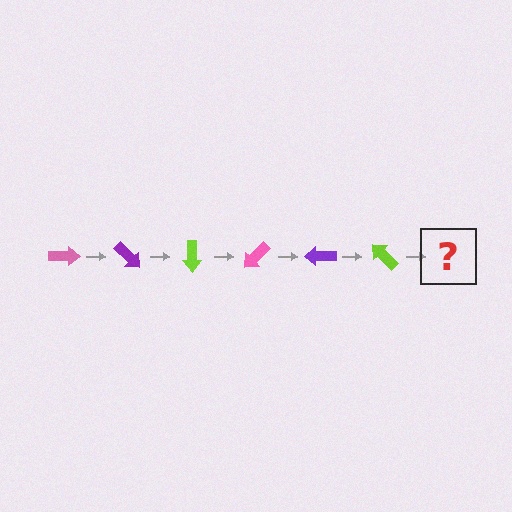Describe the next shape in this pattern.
It should be a pink arrow, rotated 270 degrees from the start.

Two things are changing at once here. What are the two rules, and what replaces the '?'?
The two rules are that it rotates 45 degrees each step and the color cycles through pink, purple, and lime. The '?' should be a pink arrow, rotated 270 degrees from the start.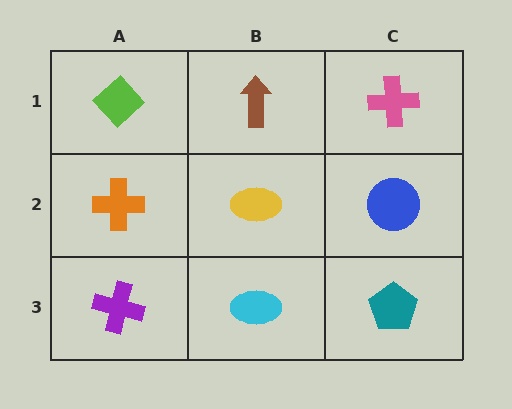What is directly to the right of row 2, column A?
A yellow ellipse.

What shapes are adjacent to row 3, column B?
A yellow ellipse (row 2, column B), a purple cross (row 3, column A), a teal pentagon (row 3, column C).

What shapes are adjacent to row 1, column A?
An orange cross (row 2, column A), a brown arrow (row 1, column B).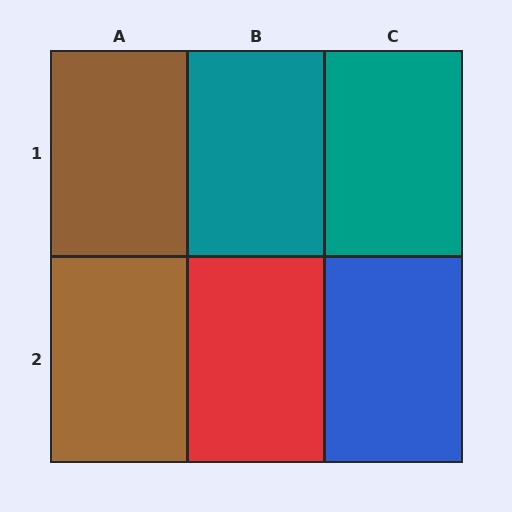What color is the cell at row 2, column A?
Brown.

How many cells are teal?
2 cells are teal.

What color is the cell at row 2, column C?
Blue.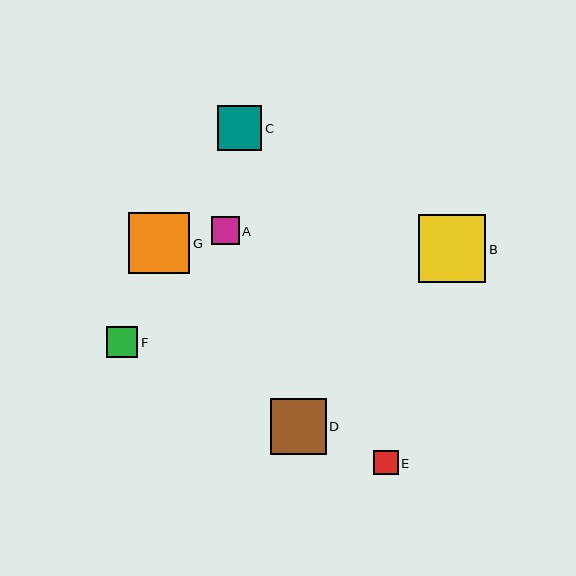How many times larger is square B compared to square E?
Square B is approximately 2.8 times the size of square E.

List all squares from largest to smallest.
From largest to smallest: B, G, D, C, F, A, E.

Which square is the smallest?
Square E is the smallest with a size of approximately 24 pixels.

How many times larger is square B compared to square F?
Square B is approximately 2.1 times the size of square F.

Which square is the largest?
Square B is the largest with a size of approximately 67 pixels.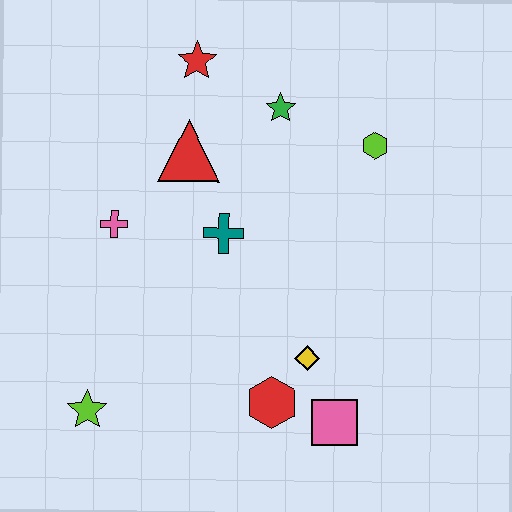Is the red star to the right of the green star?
No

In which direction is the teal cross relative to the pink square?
The teal cross is above the pink square.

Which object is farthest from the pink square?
The red star is farthest from the pink square.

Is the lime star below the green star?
Yes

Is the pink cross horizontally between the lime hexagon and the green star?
No